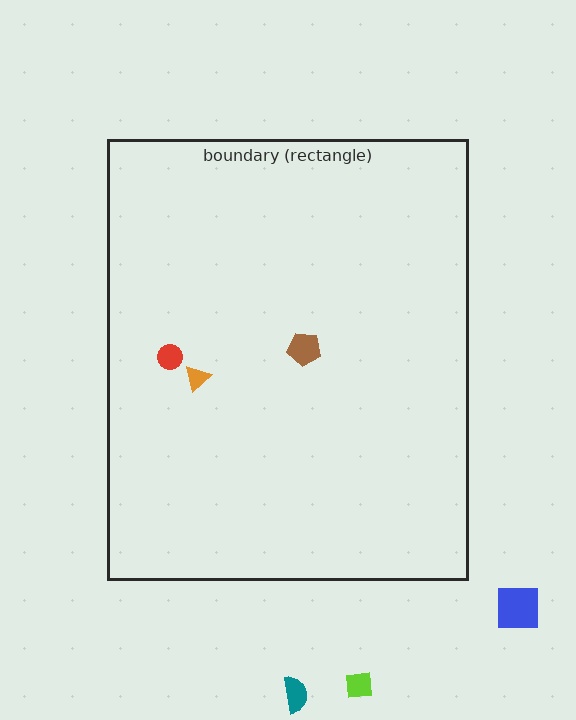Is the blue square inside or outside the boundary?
Outside.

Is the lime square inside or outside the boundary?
Outside.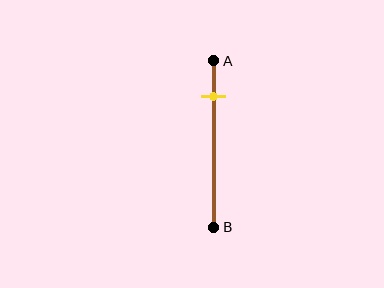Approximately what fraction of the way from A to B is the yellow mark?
The yellow mark is approximately 20% of the way from A to B.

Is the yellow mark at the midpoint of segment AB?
No, the mark is at about 20% from A, not at the 50% midpoint.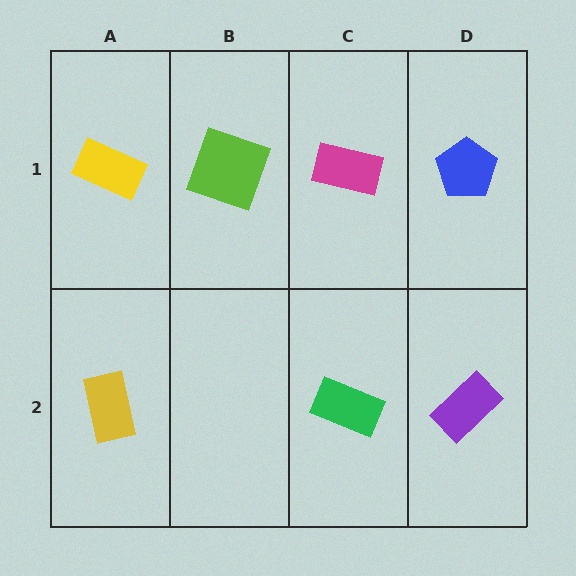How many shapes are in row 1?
4 shapes.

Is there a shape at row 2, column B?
No, that cell is empty.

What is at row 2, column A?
A yellow rectangle.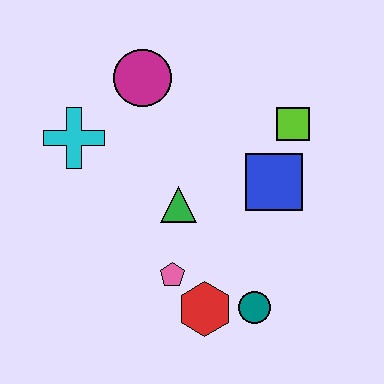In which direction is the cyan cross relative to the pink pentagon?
The cyan cross is above the pink pentagon.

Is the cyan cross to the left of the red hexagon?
Yes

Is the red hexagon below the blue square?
Yes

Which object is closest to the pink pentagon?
The red hexagon is closest to the pink pentagon.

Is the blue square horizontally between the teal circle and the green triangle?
No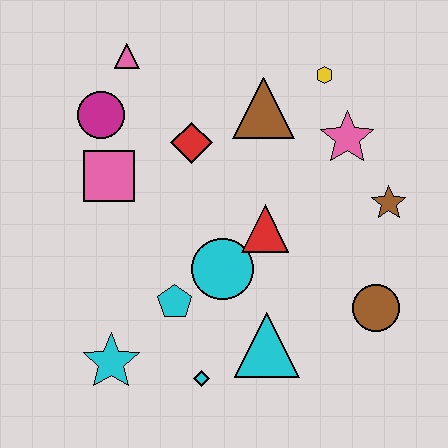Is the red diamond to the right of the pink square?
Yes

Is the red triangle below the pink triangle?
Yes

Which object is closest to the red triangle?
The cyan circle is closest to the red triangle.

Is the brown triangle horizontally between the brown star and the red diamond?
Yes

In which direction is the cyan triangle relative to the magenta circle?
The cyan triangle is below the magenta circle.